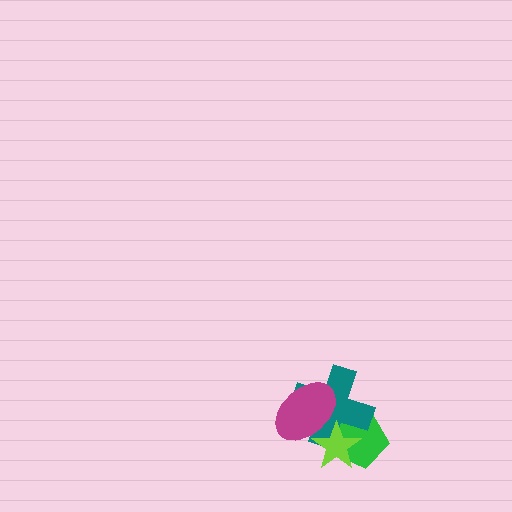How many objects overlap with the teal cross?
3 objects overlap with the teal cross.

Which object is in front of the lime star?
The magenta ellipse is in front of the lime star.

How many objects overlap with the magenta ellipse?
2 objects overlap with the magenta ellipse.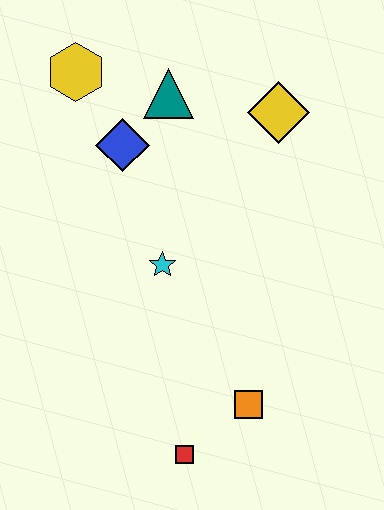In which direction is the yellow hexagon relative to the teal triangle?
The yellow hexagon is to the left of the teal triangle.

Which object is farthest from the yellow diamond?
The red square is farthest from the yellow diamond.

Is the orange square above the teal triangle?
No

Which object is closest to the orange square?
The red square is closest to the orange square.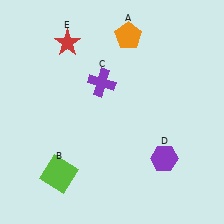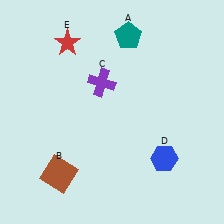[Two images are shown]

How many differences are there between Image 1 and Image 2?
There are 3 differences between the two images.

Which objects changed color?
A changed from orange to teal. B changed from lime to brown. D changed from purple to blue.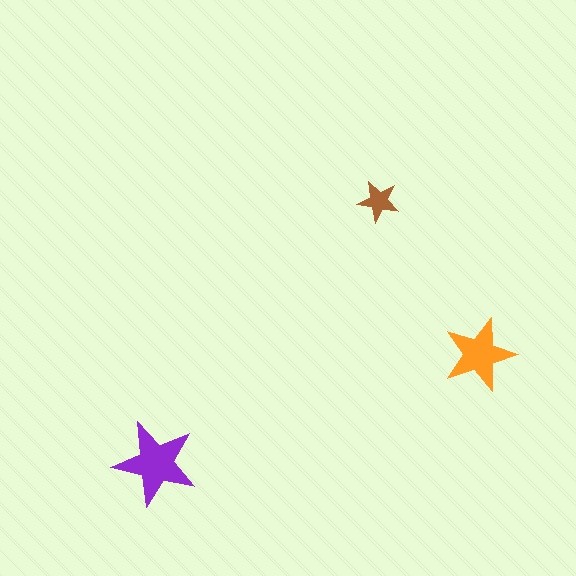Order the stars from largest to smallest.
the purple one, the orange one, the brown one.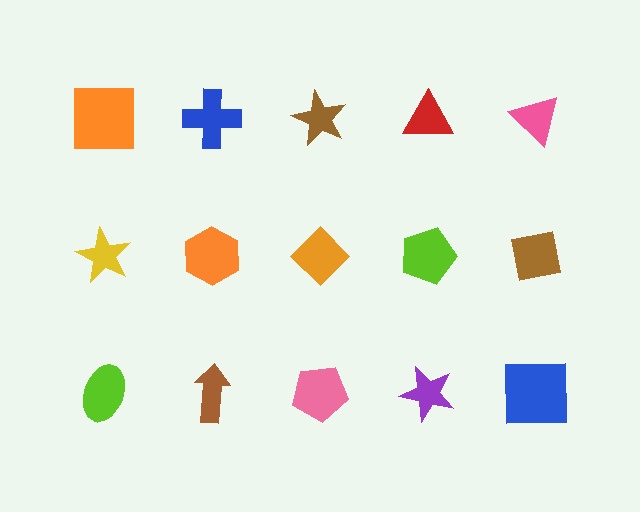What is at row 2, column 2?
An orange hexagon.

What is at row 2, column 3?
An orange diamond.